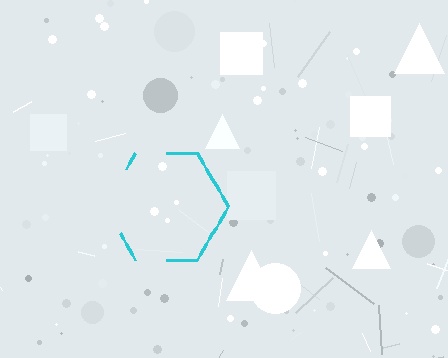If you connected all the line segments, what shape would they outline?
They would outline a hexagon.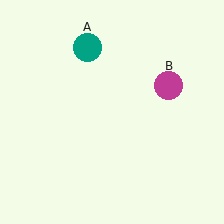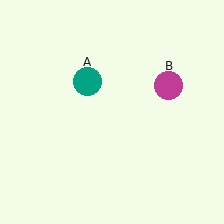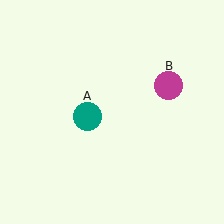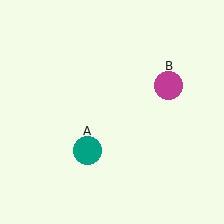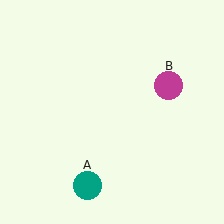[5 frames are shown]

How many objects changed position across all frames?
1 object changed position: teal circle (object A).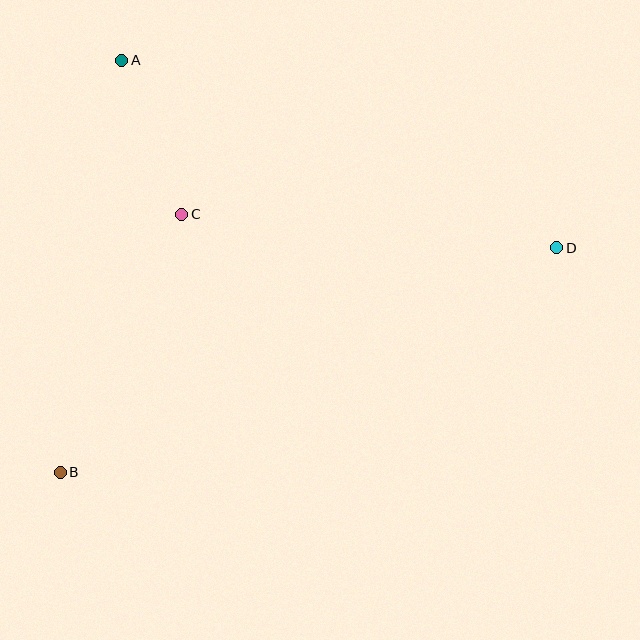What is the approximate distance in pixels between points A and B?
The distance between A and B is approximately 417 pixels.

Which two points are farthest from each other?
Points B and D are farthest from each other.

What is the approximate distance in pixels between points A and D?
The distance between A and D is approximately 474 pixels.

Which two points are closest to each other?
Points A and C are closest to each other.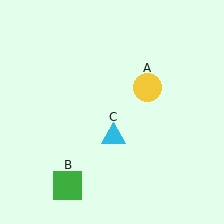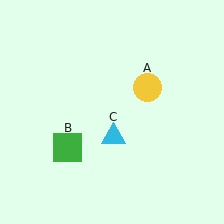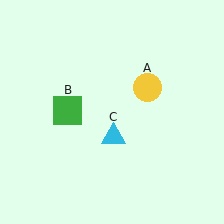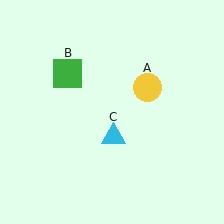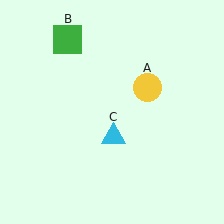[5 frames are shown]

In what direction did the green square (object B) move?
The green square (object B) moved up.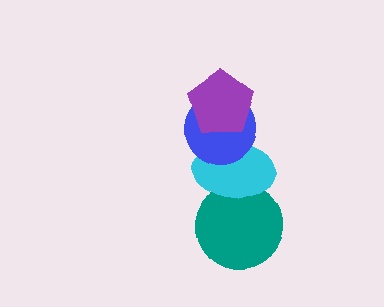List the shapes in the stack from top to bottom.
From top to bottom: the purple pentagon, the blue circle, the cyan ellipse, the teal circle.